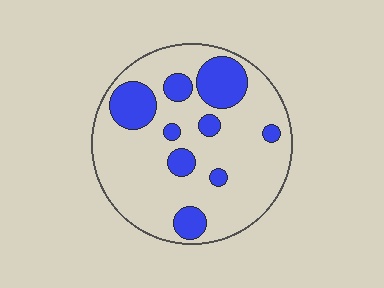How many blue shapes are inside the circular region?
9.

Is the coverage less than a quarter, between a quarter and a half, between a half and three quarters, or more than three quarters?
Less than a quarter.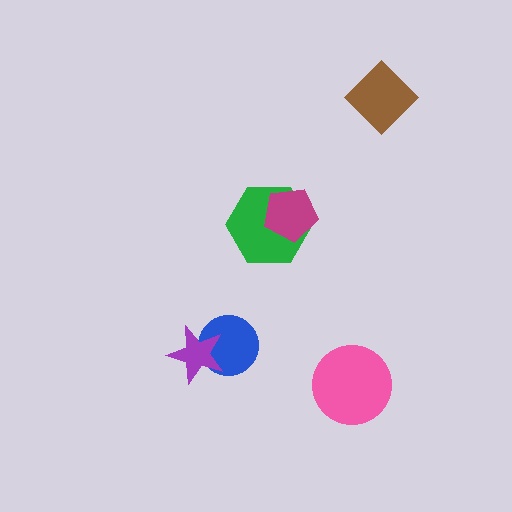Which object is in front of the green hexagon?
The magenta pentagon is in front of the green hexagon.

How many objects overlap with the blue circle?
1 object overlaps with the blue circle.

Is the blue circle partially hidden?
Yes, it is partially covered by another shape.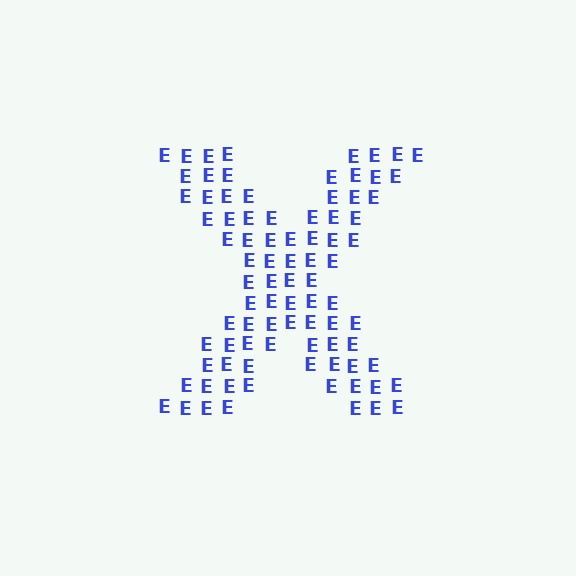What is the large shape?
The large shape is the letter X.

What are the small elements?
The small elements are letter E's.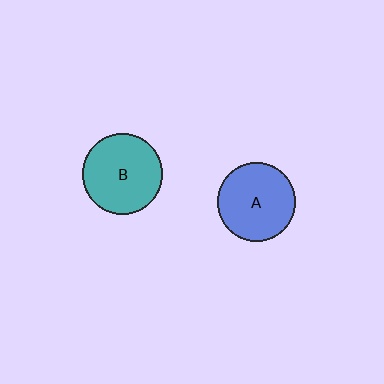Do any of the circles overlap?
No, none of the circles overlap.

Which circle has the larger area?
Circle B (teal).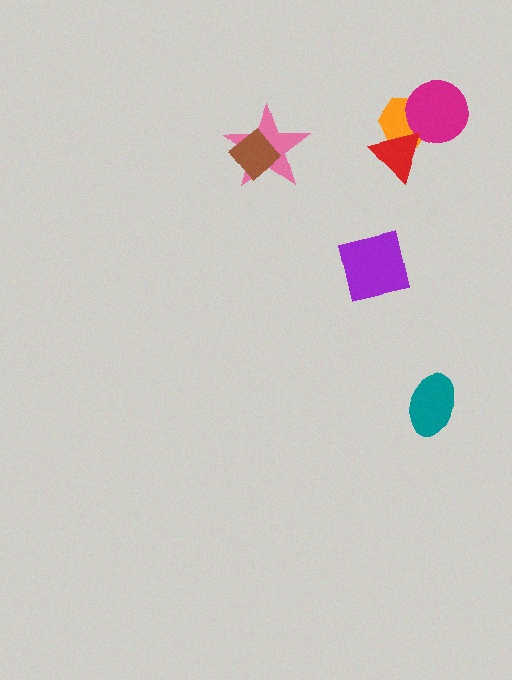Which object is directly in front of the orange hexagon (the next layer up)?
The magenta circle is directly in front of the orange hexagon.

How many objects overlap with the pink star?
1 object overlaps with the pink star.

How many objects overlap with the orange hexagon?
2 objects overlap with the orange hexagon.